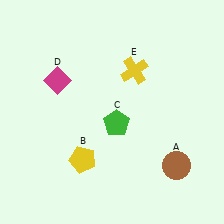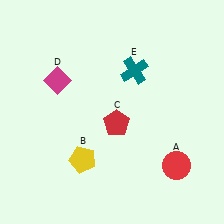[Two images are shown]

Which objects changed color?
A changed from brown to red. C changed from green to red. E changed from yellow to teal.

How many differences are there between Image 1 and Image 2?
There are 3 differences between the two images.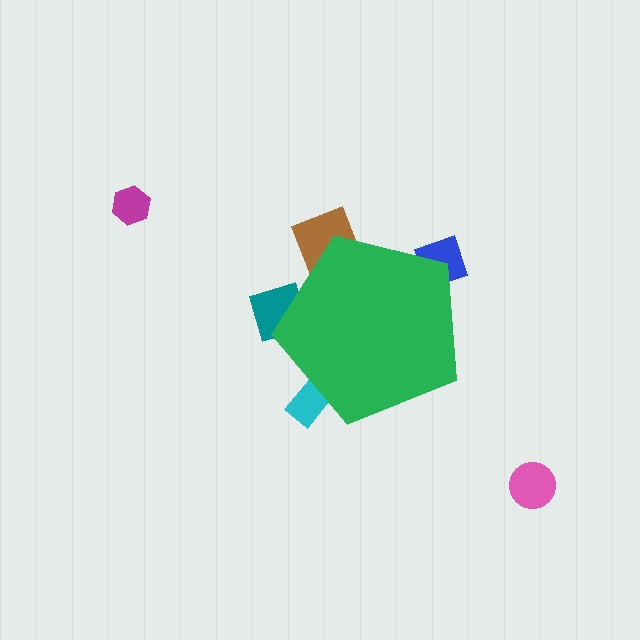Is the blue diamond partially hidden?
Yes, the blue diamond is partially hidden behind the green pentagon.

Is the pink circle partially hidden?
No, the pink circle is fully visible.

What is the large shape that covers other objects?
A green pentagon.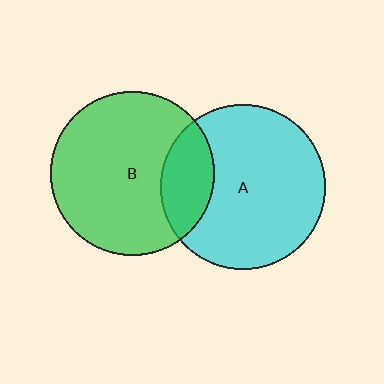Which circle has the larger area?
Circle A (cyan).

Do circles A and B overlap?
Yes.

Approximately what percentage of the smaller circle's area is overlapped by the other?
Approximately 20%.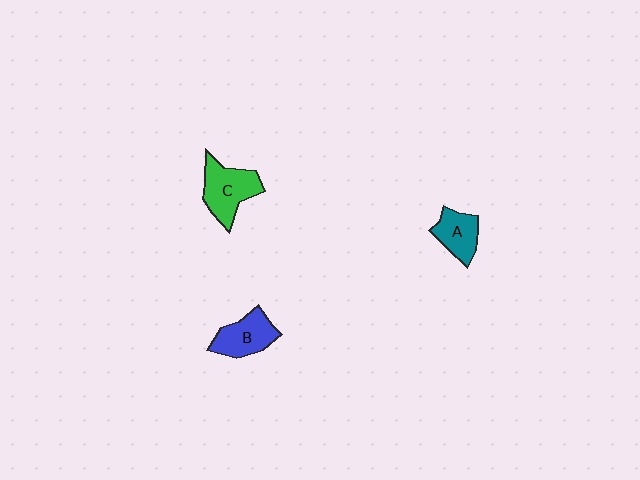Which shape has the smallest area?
Shape A (teal).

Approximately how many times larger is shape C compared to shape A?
Approximately 1.4 times.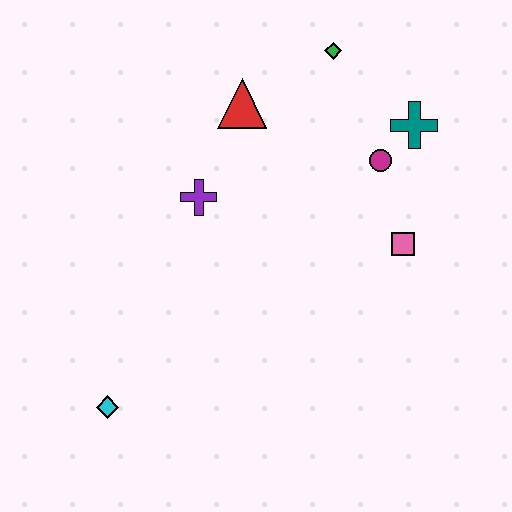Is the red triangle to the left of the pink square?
Yes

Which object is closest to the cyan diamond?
The purple cross is closest to the cyan diamond.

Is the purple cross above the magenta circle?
No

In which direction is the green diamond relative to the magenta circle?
The green diamond is above the magenta circle.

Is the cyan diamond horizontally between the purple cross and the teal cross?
No